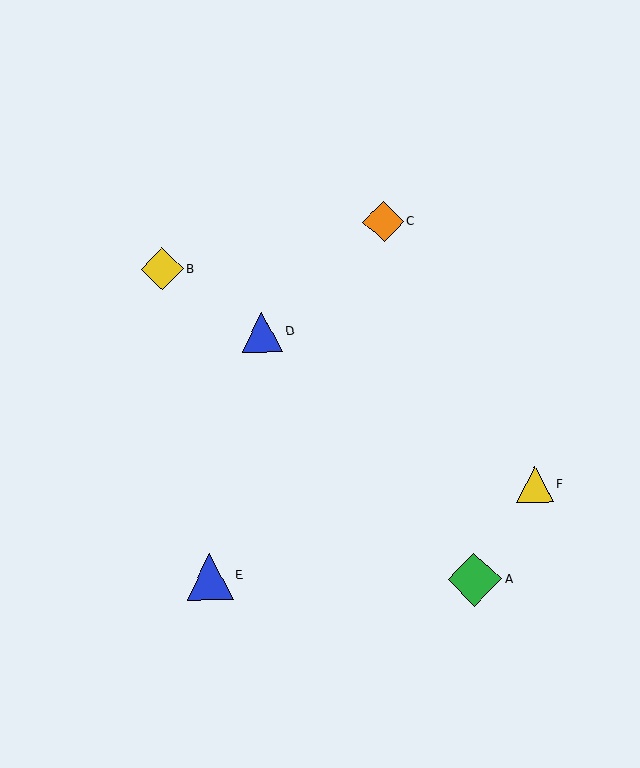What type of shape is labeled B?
Shape B is a yellow diamond.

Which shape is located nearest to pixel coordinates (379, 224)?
The orange diamond (labeled C) at (383, 222) is nearest to that location.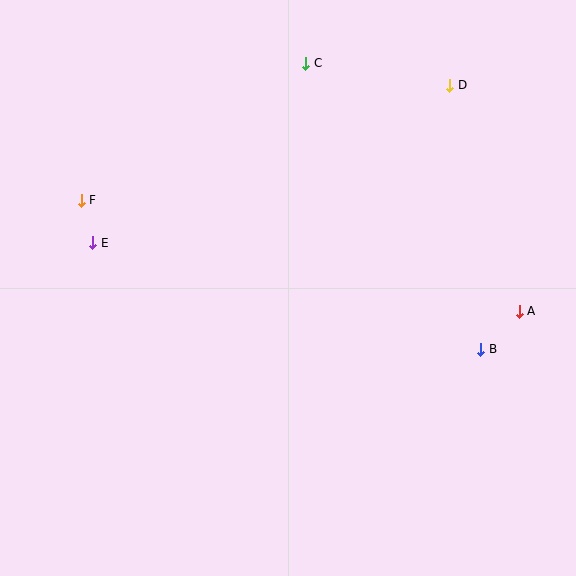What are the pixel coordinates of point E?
Point E is at (93, 243).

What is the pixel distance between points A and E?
The distance between A and E is 432 pixels.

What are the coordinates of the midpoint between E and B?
The midpoint between E and B is at (287, 296).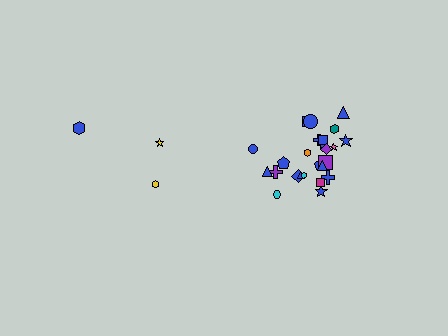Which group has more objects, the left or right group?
The right group.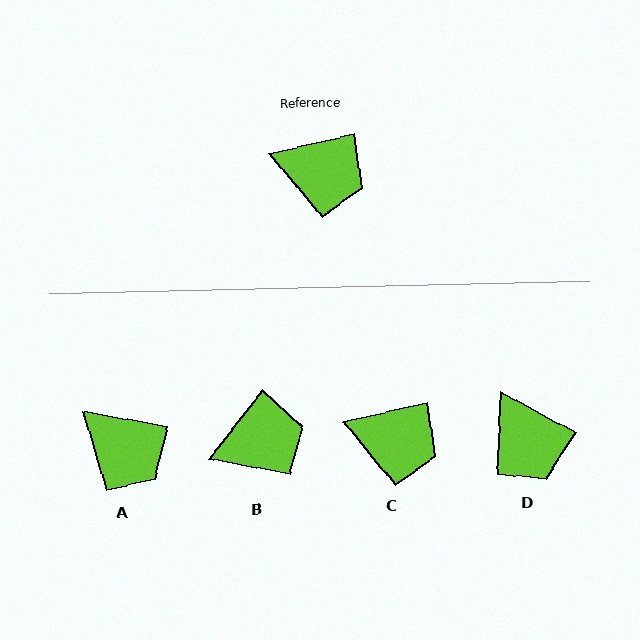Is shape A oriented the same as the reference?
No, it is off by about 23 degrees.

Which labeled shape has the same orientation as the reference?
C.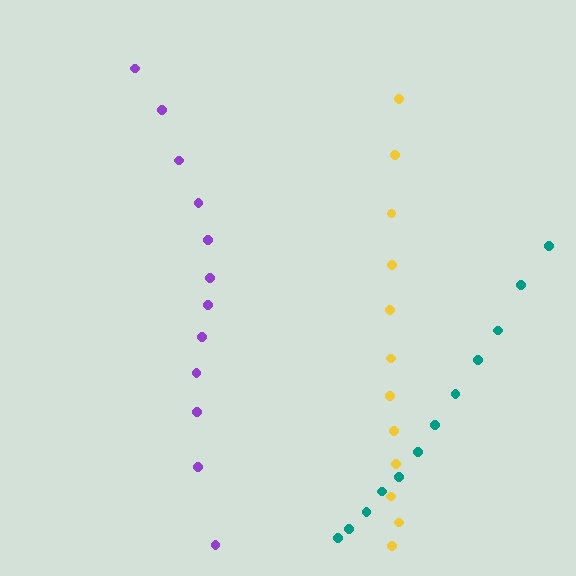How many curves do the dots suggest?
There are 3 distinct paths.